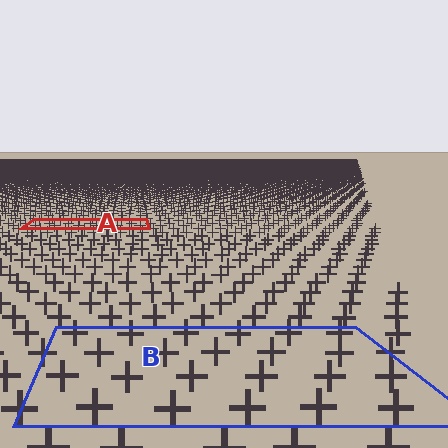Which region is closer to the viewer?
Region B is closer. The texture elements there are larger and more spread out.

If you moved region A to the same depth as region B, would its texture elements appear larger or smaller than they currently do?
They would appear larger. At a closer depth, the same texture elements are projected at a bigger on-screen size.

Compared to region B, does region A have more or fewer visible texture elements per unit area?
Region A has more texture elements per unit area — they are packed more densely because it is farther away.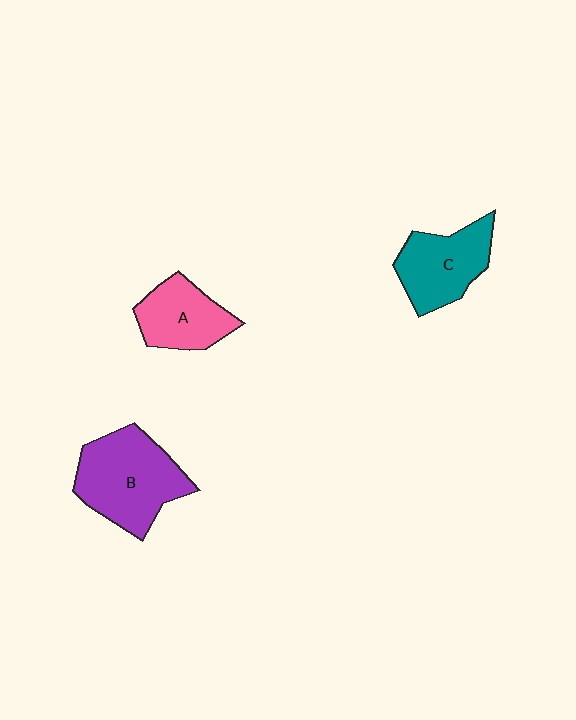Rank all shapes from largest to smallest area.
From largest to smallest: B (purple), C (teal), A (pink).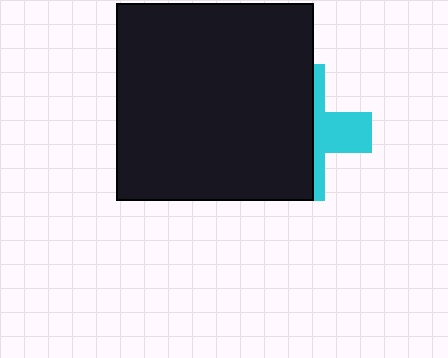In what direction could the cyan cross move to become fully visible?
The cyan cross could move right. That would shift it out from behind the black square entirely.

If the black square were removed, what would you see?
You would see the complete cyan cross.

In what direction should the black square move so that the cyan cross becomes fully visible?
The black square should move left. That is the shortest direction to clear the overlap and leave the cyan cross fully visible.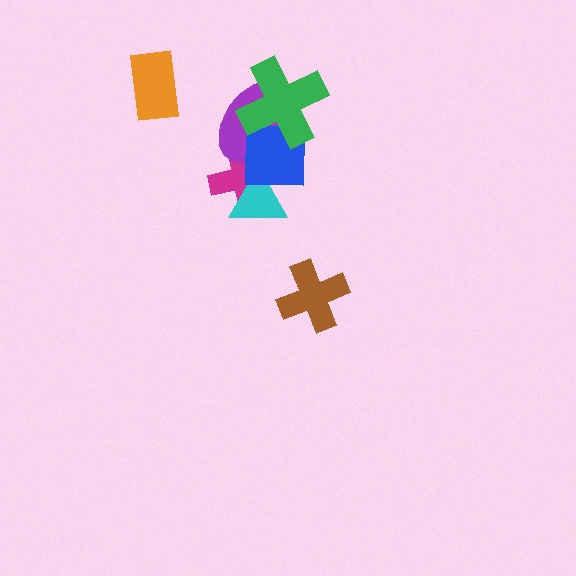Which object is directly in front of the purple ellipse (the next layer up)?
The blue square is directly in front of the purple ellipse.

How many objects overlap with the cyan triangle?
2 objects overlap with the cyan triangle.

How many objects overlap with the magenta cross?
3 objects overlap with the magenta cross.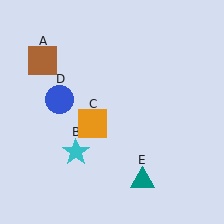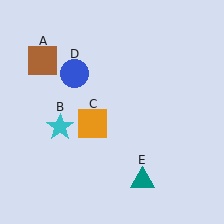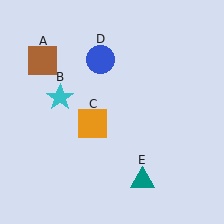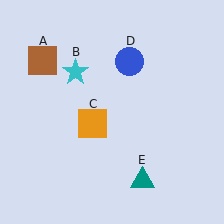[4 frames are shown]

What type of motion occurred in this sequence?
The cyan star (object B), blue circle (object D) rotated clockwise around the center of the scene.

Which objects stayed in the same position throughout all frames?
Brown square (object A) and orange square (object C) and teal triangle (object E) remained stationary.